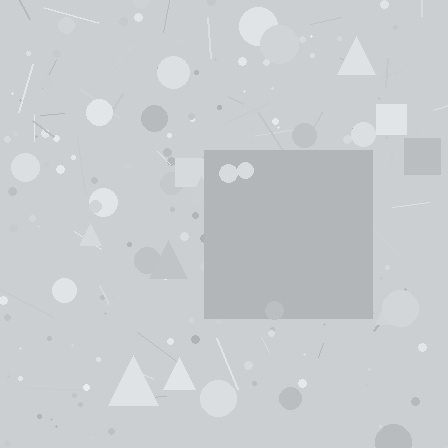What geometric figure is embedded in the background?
A square is embedded in the background.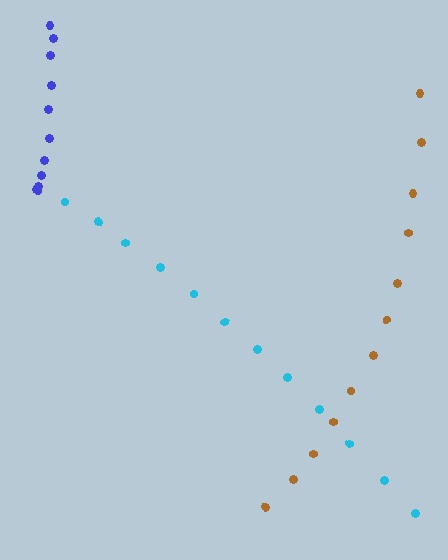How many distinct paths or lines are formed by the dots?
There are 3 distinct paths.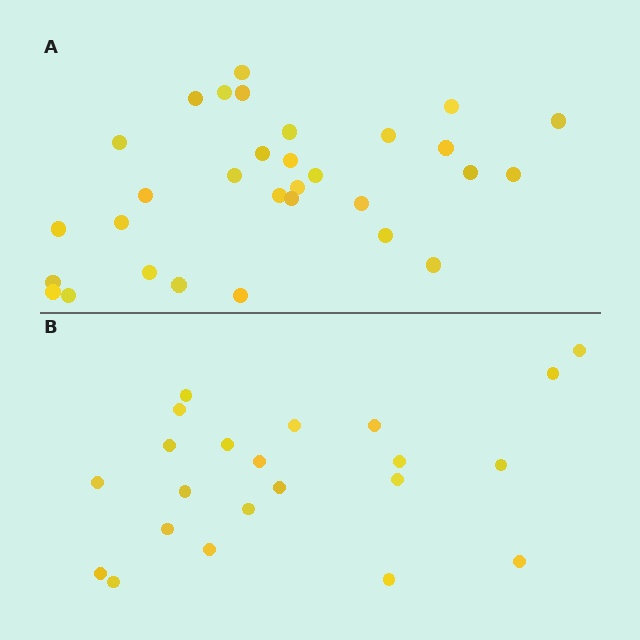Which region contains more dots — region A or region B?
Region A (the top region) has more dots.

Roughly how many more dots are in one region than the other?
Region A has roughly 8 or so more dots than region B.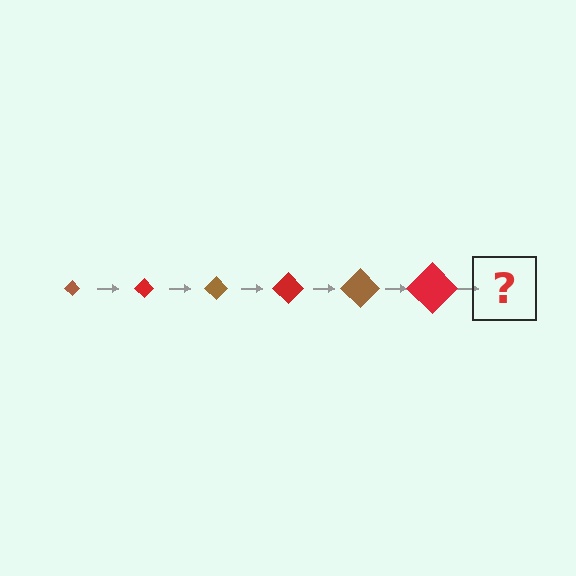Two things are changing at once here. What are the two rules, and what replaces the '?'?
The two rules are that the diamond grows larger each step and the color cycles through brown and red. The '?' should be a brown diamond, larger than the previous one.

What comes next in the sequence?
The next element should be a brown diamond, larger than the previous one.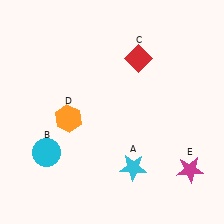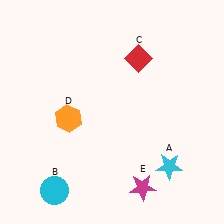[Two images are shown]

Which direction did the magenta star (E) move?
The magenta star (E) moved left.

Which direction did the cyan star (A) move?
The cyan star (A) moved right.